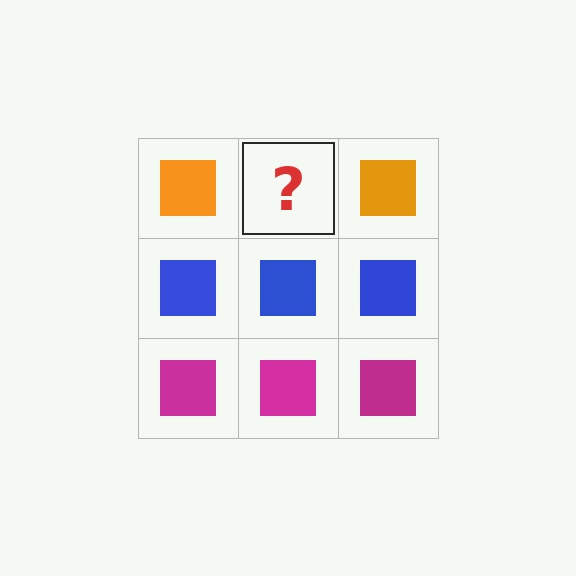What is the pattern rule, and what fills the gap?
The rule is that each row has a consistent color. The gap should be filled with an orange square.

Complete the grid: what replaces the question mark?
The question mark should be replaced with an orange square.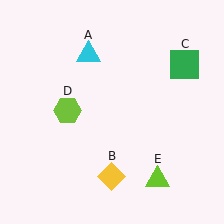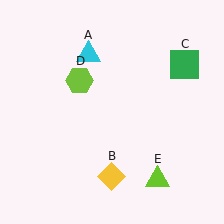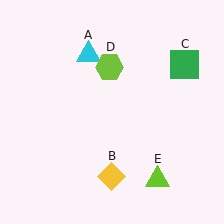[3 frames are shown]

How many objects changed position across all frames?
1 object changed position: lime hexagon (object D).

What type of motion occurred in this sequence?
The lime hexagon (object D) rotated clockwise around the center of the scene.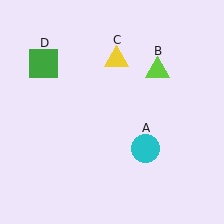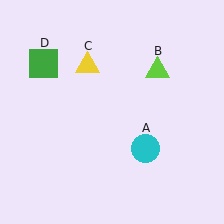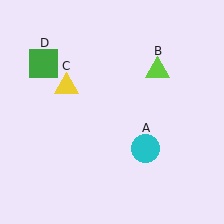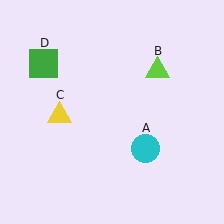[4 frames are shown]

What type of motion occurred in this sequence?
The yellow triangle (object C) rotated counterclockwise around the center of the scene.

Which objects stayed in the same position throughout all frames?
Cyan circle (object A) and lime triangle (object B) and green square (object D) remained stationary.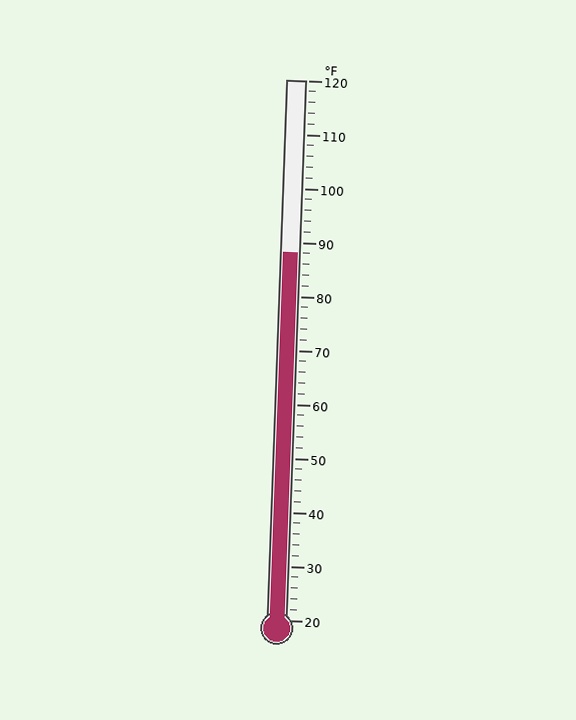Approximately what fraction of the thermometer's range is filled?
The thermometer is filled to approximately 70% of its range.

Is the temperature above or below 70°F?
The temperature is above 70°F.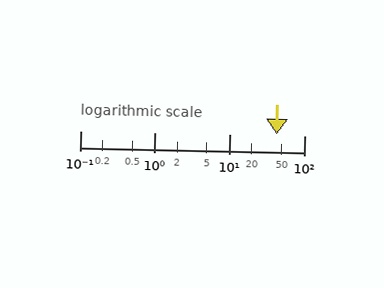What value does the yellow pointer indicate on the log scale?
The pointer indicates approximately 43.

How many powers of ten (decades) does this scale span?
The scale spans 3 decades, from 0.1 to 100.